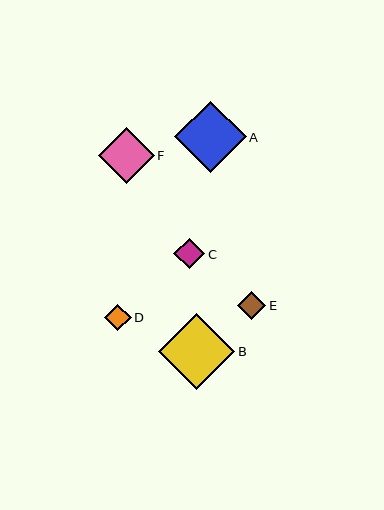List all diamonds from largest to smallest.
From largest to smallest: B, A, F, C, E, D.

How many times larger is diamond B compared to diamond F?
Diamond B is approximately 1.4 times the size of diamond F.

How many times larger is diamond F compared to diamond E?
Diamond F is approximately 2.0 times the size of diamond E.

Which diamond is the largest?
Diamond B is the largest with a size of approximately 76 pixels.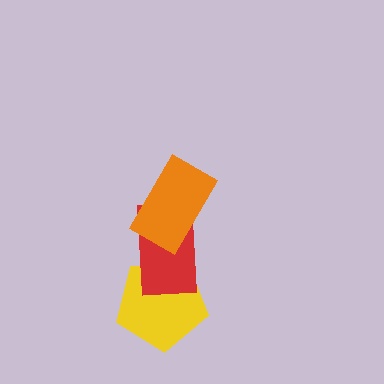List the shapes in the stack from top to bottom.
From top to bottom: the orange rectangle, the red rectangle, the yellow pentagon.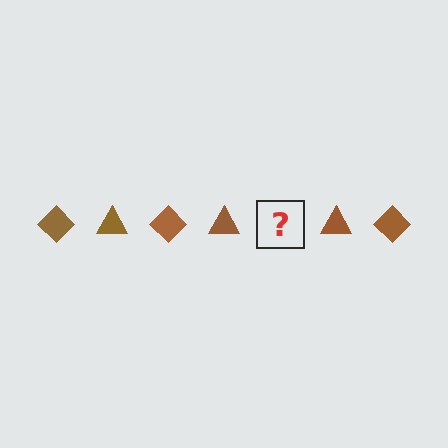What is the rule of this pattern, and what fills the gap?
The rule is that the pattern cycles through diamond, triangle shapes in brown. The gap should be filled with a brown diamond.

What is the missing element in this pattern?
The missing element is a brown diamond.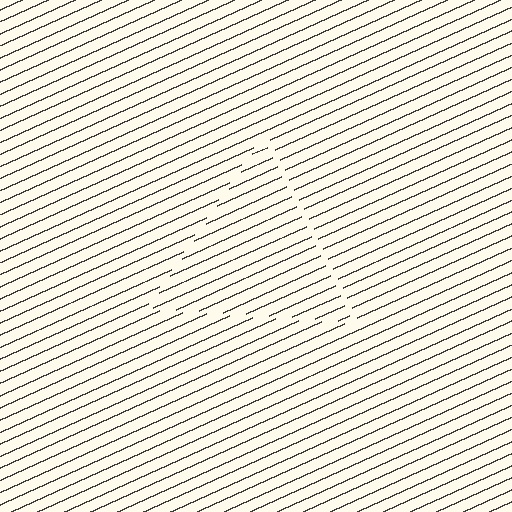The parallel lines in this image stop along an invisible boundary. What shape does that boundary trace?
An illusory triangle. The interior of the shape contains the same grating, shifted by half a period — the contour is defined by the phase discontinuity where line-ends from the inner and outer gratings abut.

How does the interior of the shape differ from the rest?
The interior of the shape contains the same grating, shifted by half a period — the contour is defined by the phase discontinuity where line-ends from the inner and outer gratings abut.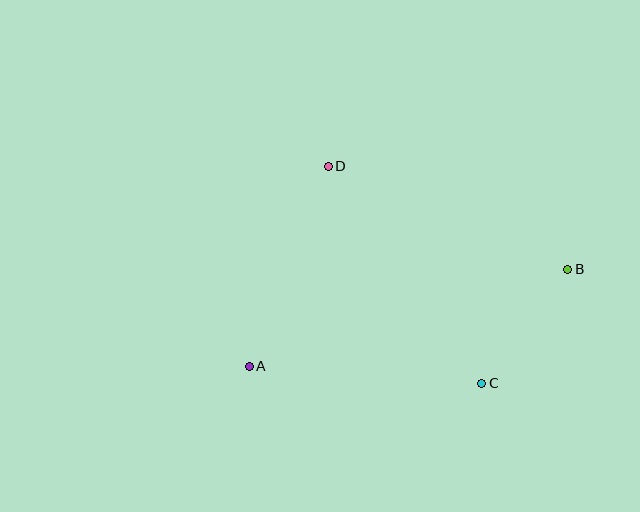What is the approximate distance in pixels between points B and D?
The distance between B and D is approximately 261 pixels.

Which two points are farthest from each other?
Points A and B are farthest from each other.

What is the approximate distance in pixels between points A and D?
The distance between A and D is approximately 215 pixels.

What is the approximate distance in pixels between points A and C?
The distance between A and C is approximately 233 pixels.